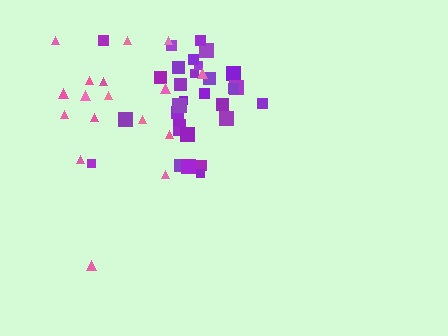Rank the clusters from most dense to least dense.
purple, pink.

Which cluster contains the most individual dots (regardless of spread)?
Purple (30).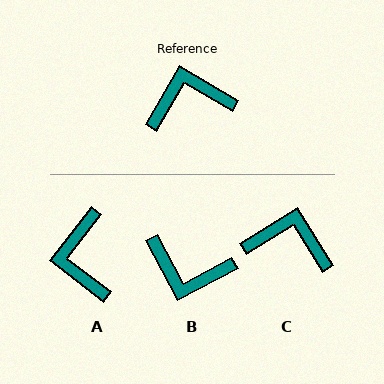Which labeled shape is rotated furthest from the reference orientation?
B, about 148 degrees away.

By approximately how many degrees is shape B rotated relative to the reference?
Approximately 148 degrees counter-clockwise.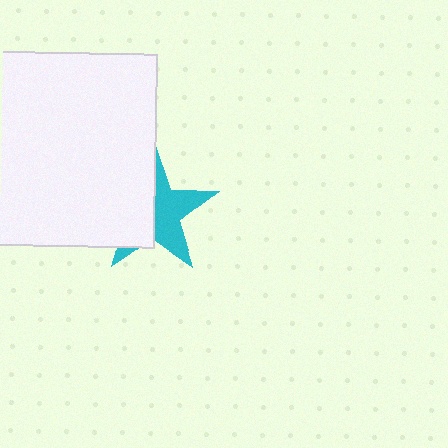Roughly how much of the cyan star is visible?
About half of it is visible (roughly 50%).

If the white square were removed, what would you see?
You would see the complete cyan star.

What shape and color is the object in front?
The object in front is a white square.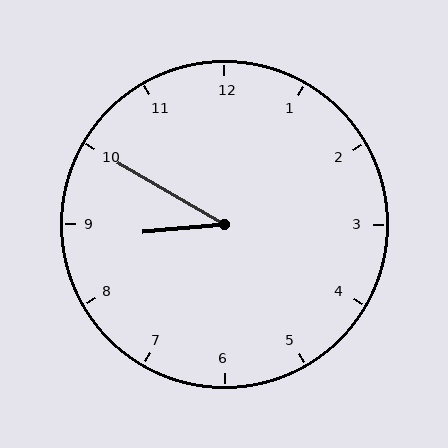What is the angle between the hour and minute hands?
Approximately 35 degrees.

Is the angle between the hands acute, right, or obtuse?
It is acute.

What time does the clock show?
8:50.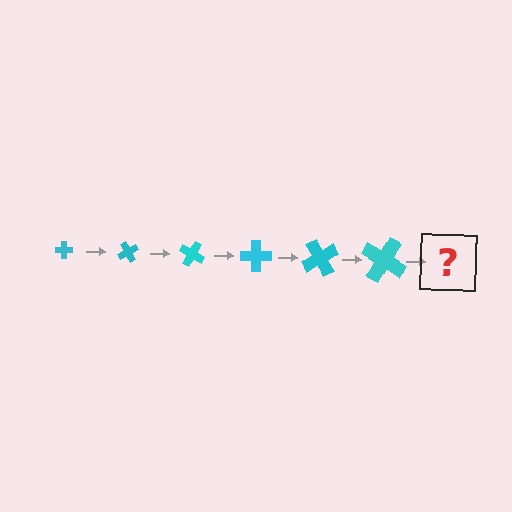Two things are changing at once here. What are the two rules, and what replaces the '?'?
The two rules are that the cross grows larger each step and it rotates 60 degrees each step. The '?' should be a cross, larger than the previous one and rotated 360 degrees from the start.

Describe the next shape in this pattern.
It should be a cross, larger than the previous one and rotated 360 degrees from the start.